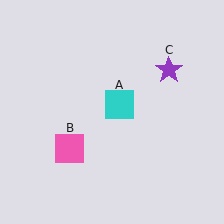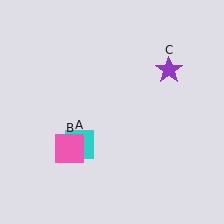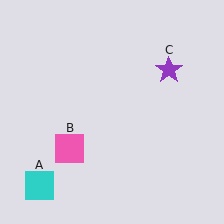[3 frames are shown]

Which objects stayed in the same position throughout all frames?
Pink square (object B) and purple star (object C) remained stationary.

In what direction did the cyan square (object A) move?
The cyan square (object A) moved down and to the left.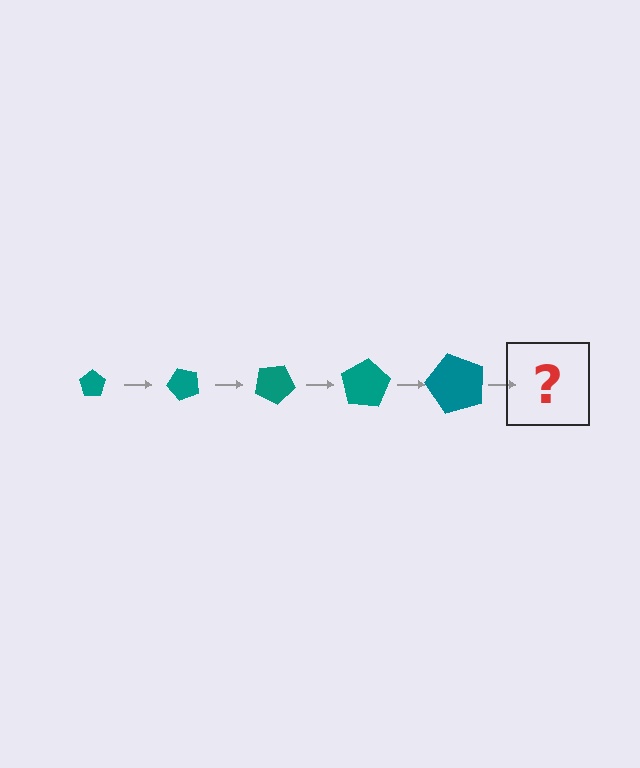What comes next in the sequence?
The next element should be a pentagon, larger than the previous one and rotated 250 degrees from the start.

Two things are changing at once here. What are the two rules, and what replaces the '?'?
The two rules are that the pentagon grows larger each step and it rotates 50 degrees each step. The '?' should be a pentagon, larger than the previous one and rotated 250 degrees from the start.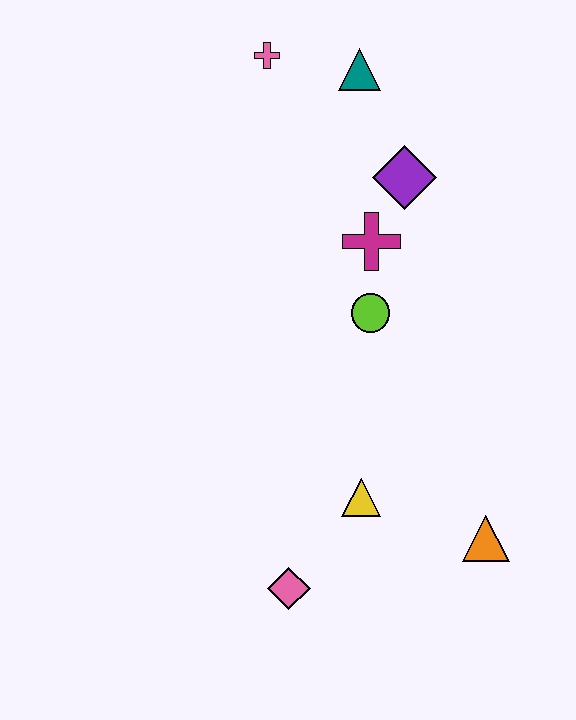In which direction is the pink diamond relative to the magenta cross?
The pink diamond is below the magenta cross.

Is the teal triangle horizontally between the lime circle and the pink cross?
Yes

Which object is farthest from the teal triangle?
The pink diamond is farthest from the teal triangle.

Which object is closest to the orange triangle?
The yellow triangle is closest to the orange triangle.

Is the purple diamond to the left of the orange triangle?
Yes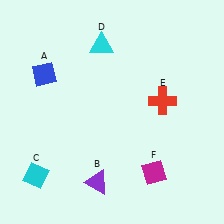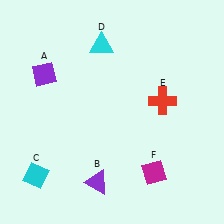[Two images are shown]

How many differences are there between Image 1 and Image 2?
There is 1 difference between the two images.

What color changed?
The diamond (A) changed from blue in Image 1 to purple in Image 2.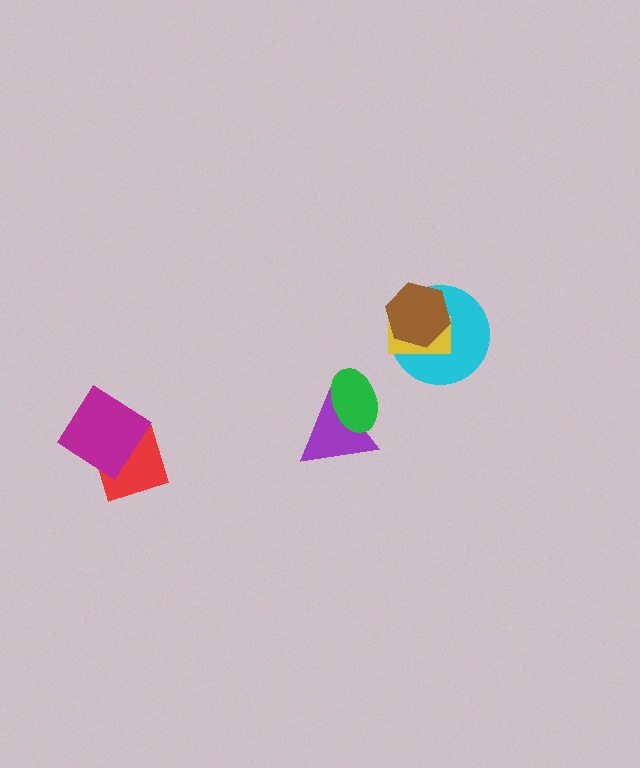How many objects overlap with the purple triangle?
1 object overlaps with the purple triangle.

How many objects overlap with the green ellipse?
1 object overlaps with the green ellipse.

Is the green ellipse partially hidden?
No, no other shape covers it.